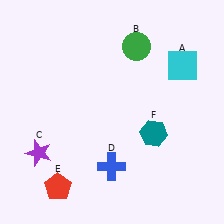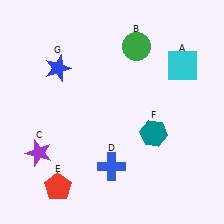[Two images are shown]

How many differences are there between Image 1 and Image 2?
There is 1 difference between the two images.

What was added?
A blue star (G) was added in Image 2.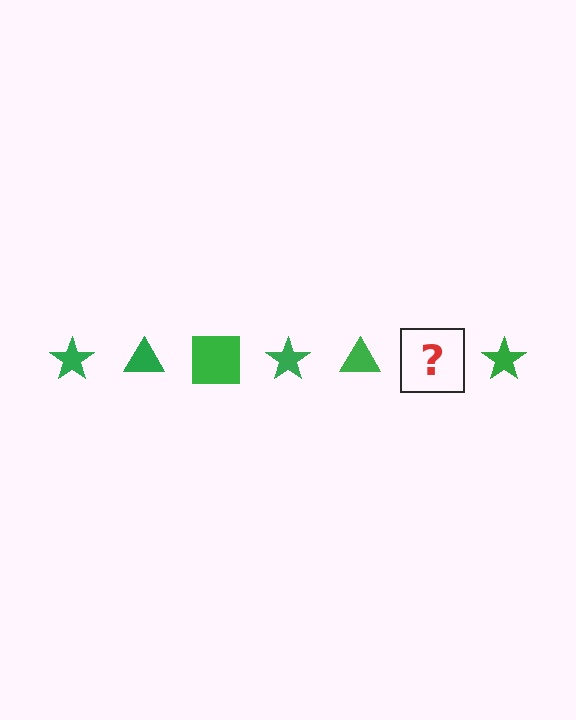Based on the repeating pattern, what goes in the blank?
The blank should be a green square.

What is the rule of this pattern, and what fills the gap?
The rule is that the pattern cycles through star, triangle, square shapes in green. The gap should be filled with a green square.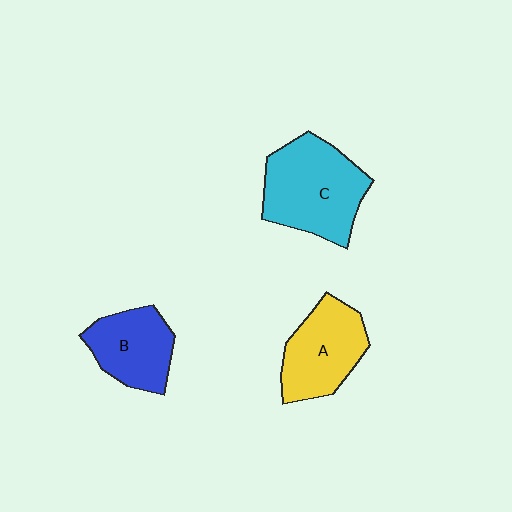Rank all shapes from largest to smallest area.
From largest to smallest: C (cyan), A (yellow), B (blue).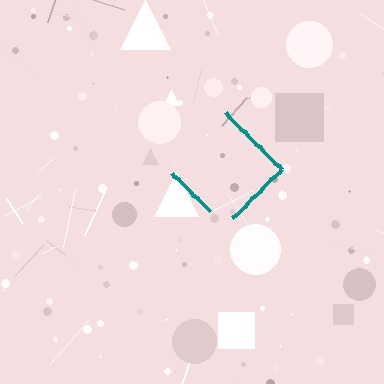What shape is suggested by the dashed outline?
The dashed outline suggests a diamond.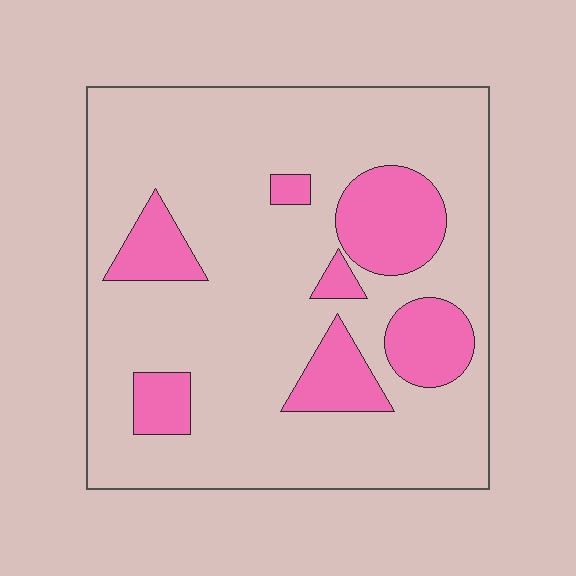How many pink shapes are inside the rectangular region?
7.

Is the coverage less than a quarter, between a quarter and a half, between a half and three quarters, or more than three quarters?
Less than a quarter.